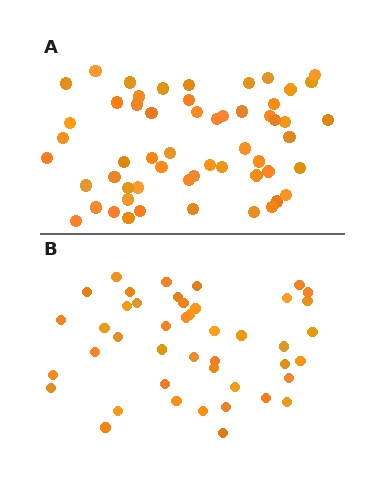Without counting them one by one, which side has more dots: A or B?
Region A (the top region) has more dots.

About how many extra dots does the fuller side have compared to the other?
Region A has roughly 12 or so more dots than region B.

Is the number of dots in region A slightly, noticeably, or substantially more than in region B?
Region A has noticeably more, but not dramatically so. The ratio is roughly 1.3 to 1.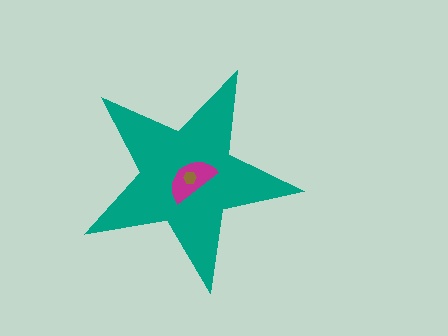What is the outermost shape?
The teal star.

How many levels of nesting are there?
3.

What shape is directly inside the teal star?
The magenta semicircle.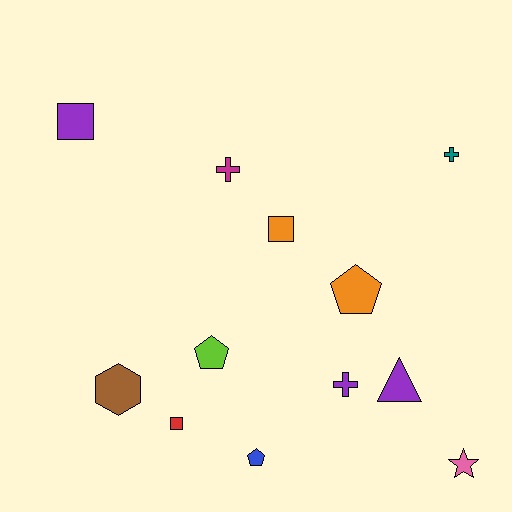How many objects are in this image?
There are 12 objects.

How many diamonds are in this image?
There are no diamonds.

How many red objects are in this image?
There is 1 red object.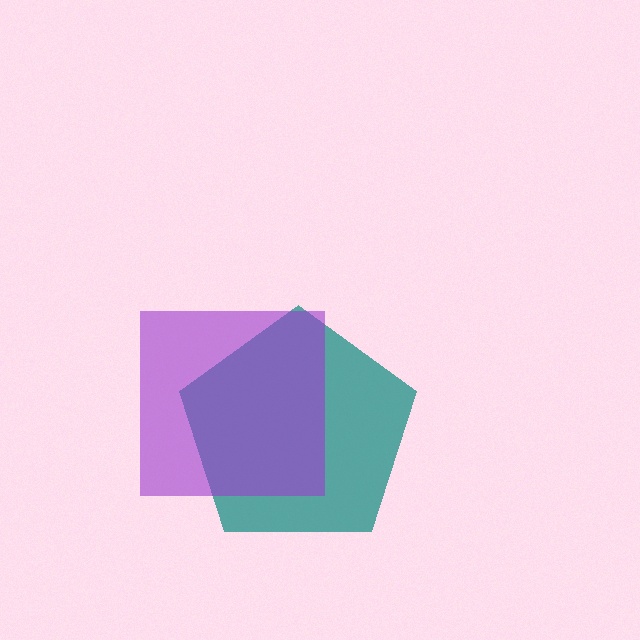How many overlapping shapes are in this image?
There are 2 overlapping shapes in the image.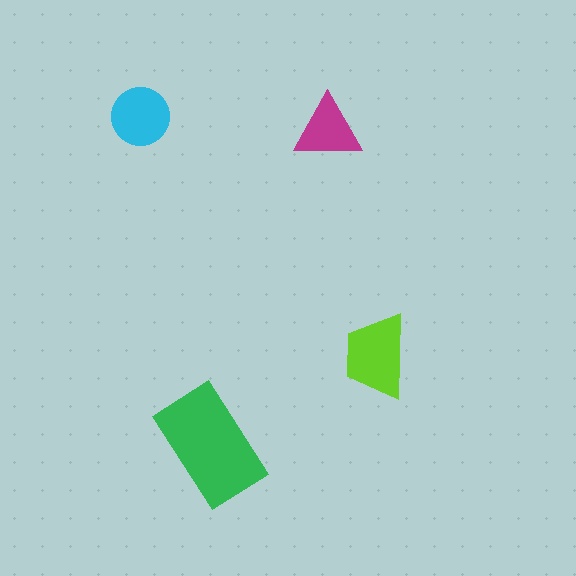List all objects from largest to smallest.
The green rectangle, the lime trapezoid, the cyan circle, the magenta triangle.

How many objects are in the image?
There are 4 objects in the image.